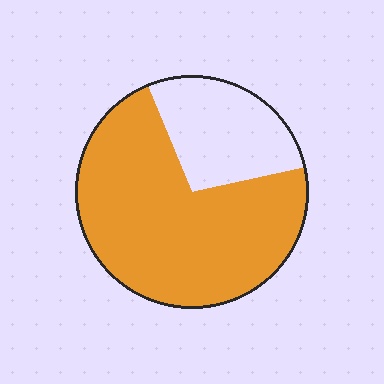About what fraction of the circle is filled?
About three quarters (3/4).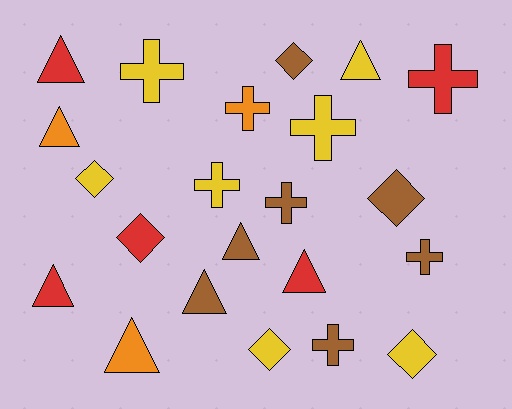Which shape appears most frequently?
Cross, with 8 objects.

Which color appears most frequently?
Brown, with 7 objects.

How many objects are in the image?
There are 22 objects.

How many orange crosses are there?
There is 1 orange cross.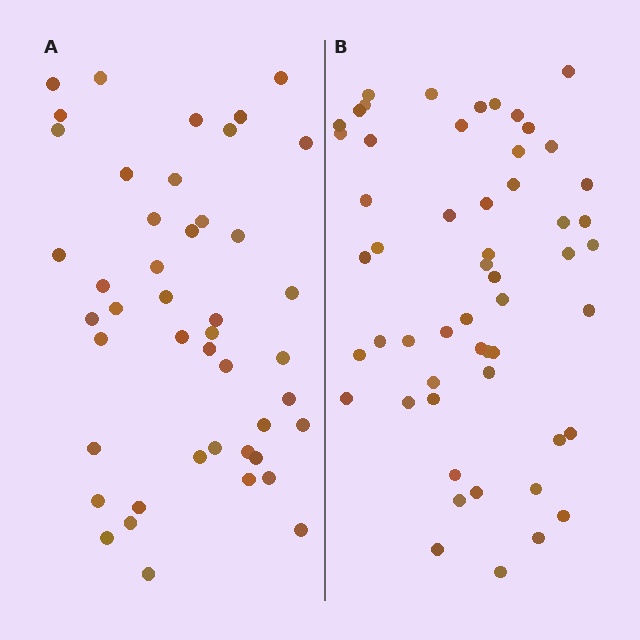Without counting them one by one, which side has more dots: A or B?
Region B (the right region) has more dots.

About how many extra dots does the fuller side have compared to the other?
Region B has roughly 8 or so more dots than region A.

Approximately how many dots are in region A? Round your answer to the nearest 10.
About 40 dots. (The exact count is 45, which rounds to 40.)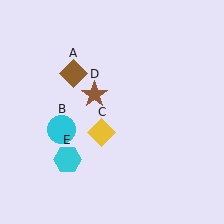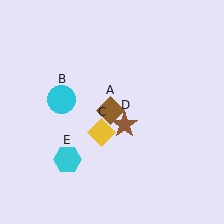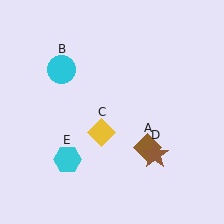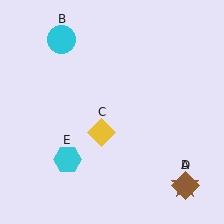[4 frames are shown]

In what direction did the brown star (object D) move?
The brown star (object D) moved down and to the right.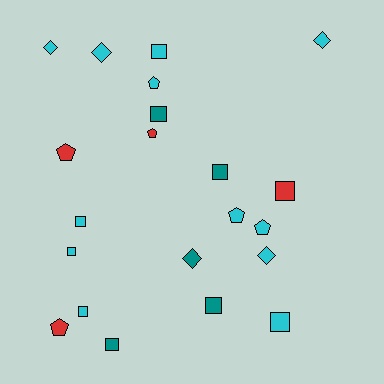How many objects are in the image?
There are 21 objects.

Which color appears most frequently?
Cyan, with 12 objects.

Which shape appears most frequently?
Square, with 10 objects.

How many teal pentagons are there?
There are no teal pentagons.